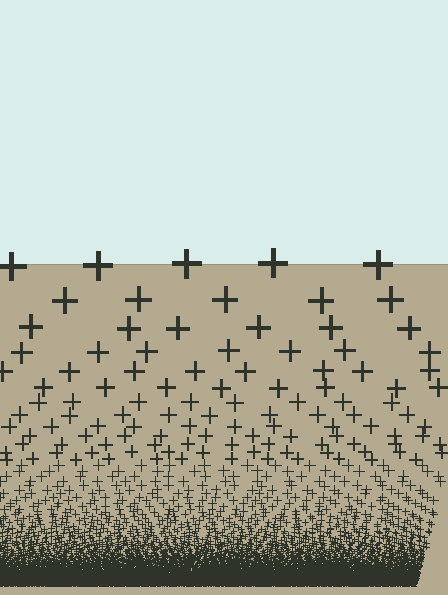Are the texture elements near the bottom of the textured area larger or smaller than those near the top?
Smaller. The gradient is inverted — elements near the bottom are smaller and denser.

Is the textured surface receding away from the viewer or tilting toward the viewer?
The surface appears to tilt toward the viewer. Texture elements get larger and sparser toward the top.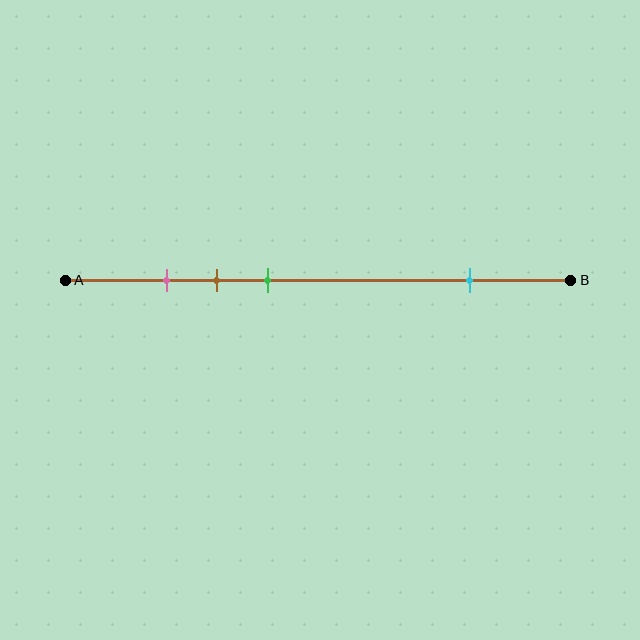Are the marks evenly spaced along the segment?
No, the marks are not evenly spaced.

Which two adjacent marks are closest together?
The pink and brown marks are the closest adjacent pair.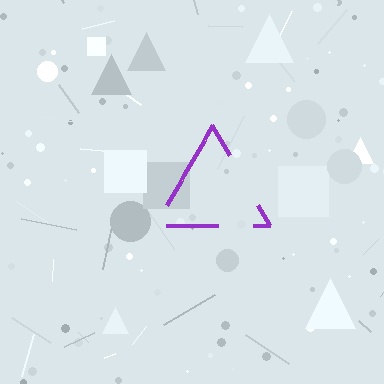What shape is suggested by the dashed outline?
The dashed outline suggests a triangle.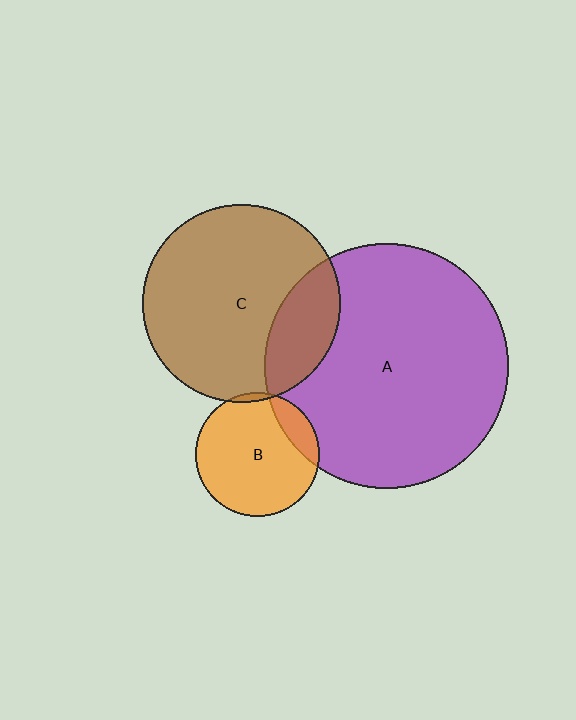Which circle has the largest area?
Circle A (purple).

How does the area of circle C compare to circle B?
Approximately 2.5 times.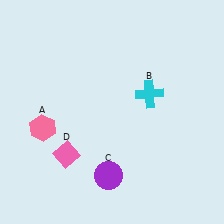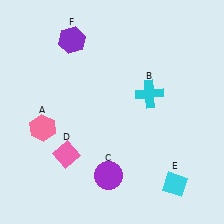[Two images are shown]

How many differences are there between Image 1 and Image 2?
There are 2 differences between the two images.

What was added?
A cyan diamond (E), a purple hexagon (F) were added in Image 2.